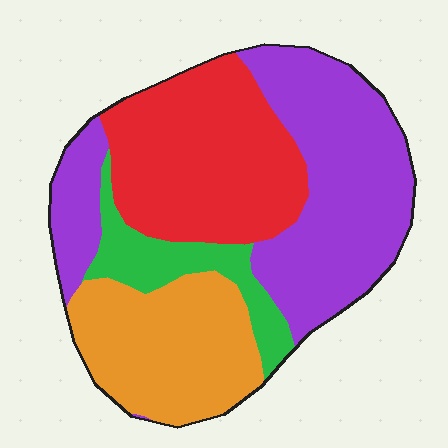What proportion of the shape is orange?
Orange takes up about one quarter (1/4) of the shape.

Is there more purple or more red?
Purple.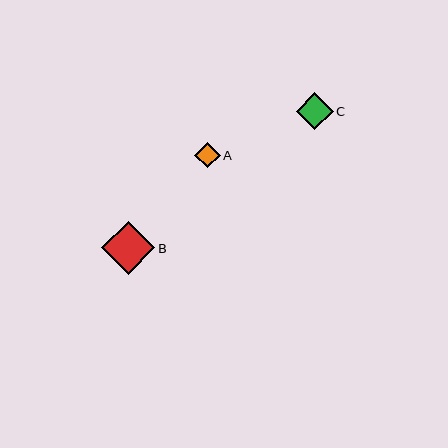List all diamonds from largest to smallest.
From largest to smallest: B, C, A.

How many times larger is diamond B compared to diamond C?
Diamond B is approximately 1.4 times the size of diamond C.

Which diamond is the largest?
Diamond B is the largest with a size of approximately 53 pixels.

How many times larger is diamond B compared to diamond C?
Diamond B is approximately 1.4 times the size of diamond C.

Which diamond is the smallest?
Diamond A is the smallest with a size of approximately 25 pixels.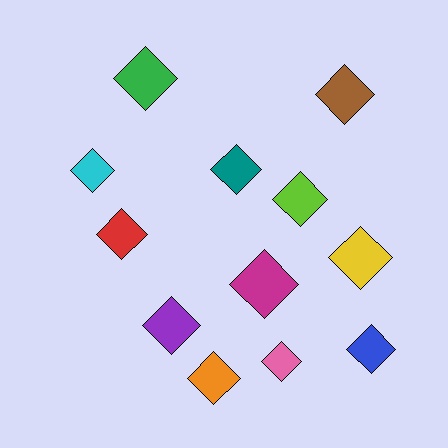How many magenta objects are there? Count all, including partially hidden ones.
There is 1 magenta object.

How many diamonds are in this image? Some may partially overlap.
There are 12 diamonds.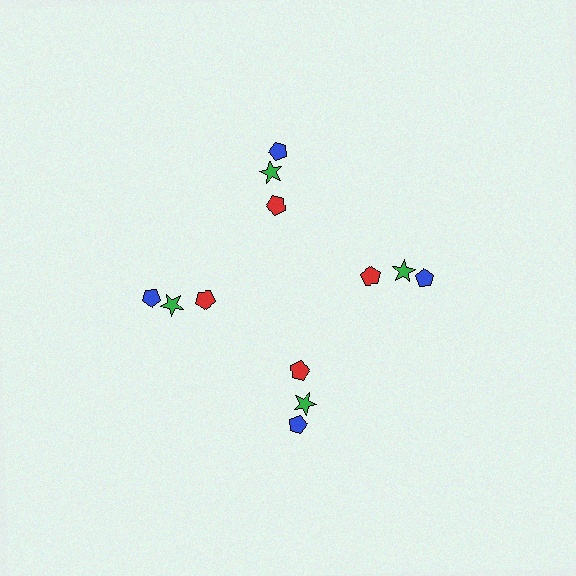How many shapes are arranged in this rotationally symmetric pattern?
There are 12 shapes, arranged in 4 groups of 3.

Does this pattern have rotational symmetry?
Yes, this pattern has 4-fold rotational symmetry. It looks the same after rotating 90 degrees around the center.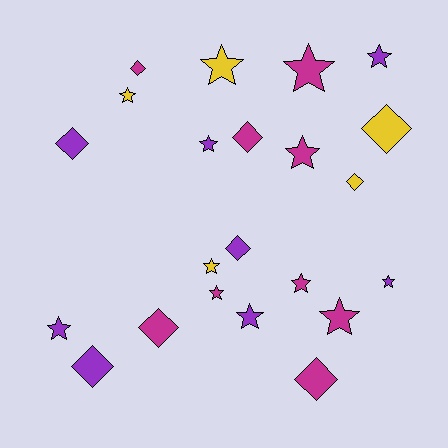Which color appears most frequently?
Magenta, with 9 objects.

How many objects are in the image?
There are 22 objects.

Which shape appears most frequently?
Star, with 13 objects.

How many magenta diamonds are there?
There are 4 magenta diamonds.